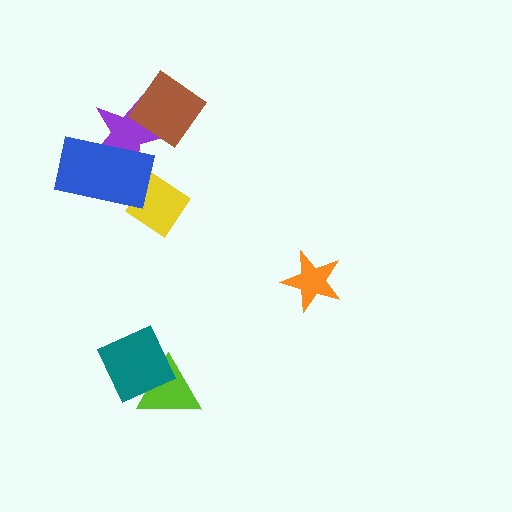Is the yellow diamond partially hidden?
Yes, it is partially covered by another shape.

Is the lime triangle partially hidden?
Yes, it is partially covered by another shape.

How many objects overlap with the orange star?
0 objects overlap with the orange star.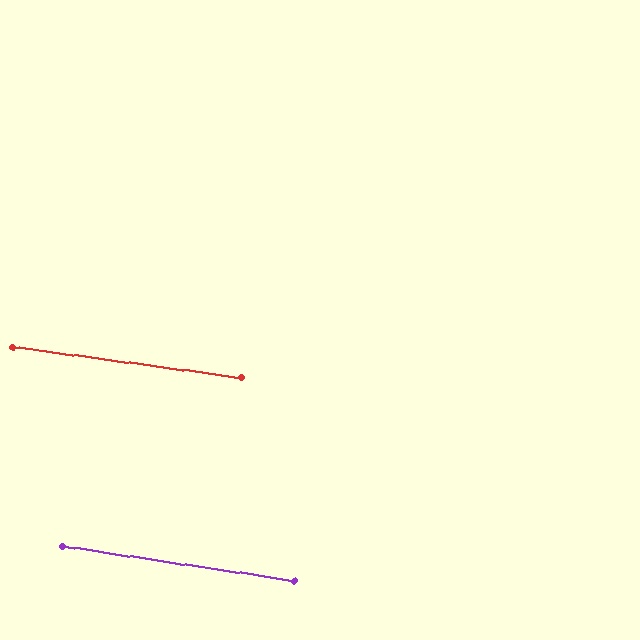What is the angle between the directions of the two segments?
Approximately 1 degree.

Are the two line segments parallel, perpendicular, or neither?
Parallel — their directions differ by only 0.8°.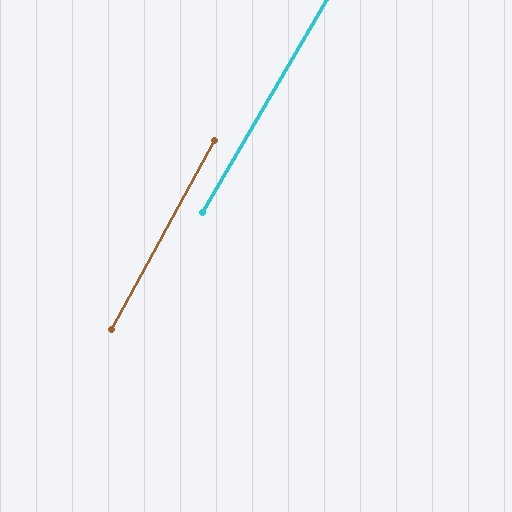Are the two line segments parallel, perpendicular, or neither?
Parallel — their directions differ by only 1.7°.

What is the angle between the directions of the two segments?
Approximately 2 degrees.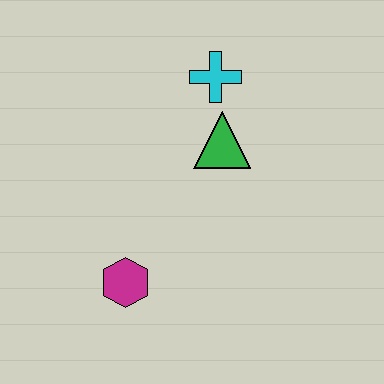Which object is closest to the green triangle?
The cyan cross is closest to the green triangle.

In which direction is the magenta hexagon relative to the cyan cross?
The magenta hexagon is below the cyan cross.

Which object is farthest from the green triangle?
The magenta hexagon is farthest from the green triangle.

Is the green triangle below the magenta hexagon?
No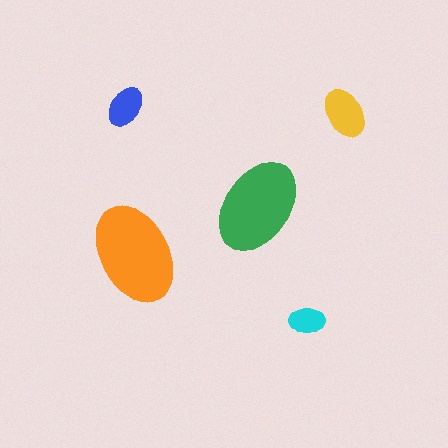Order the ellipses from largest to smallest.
the orange one, the green one, the yellow one, the blue one, the cyan one.